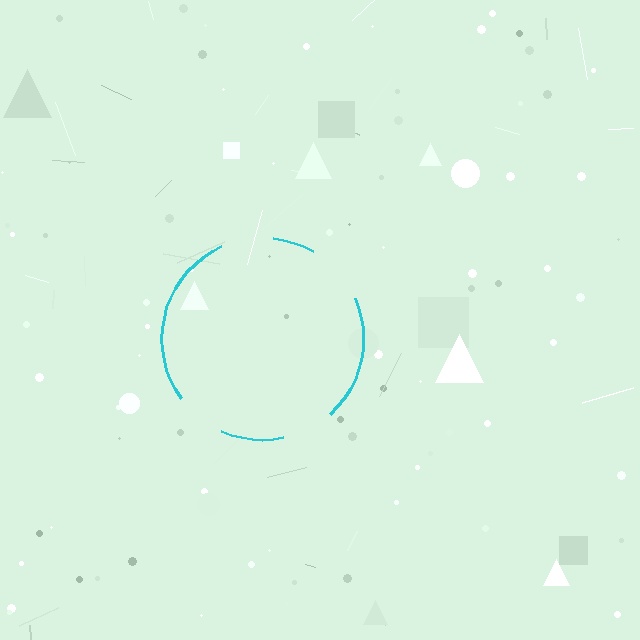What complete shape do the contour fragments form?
The contour fragments form a circle.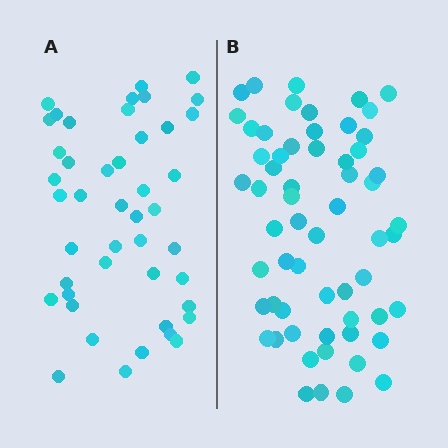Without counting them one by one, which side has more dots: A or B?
Region B (the right region) has more dots.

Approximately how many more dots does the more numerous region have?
Region B has approximately 15 more dots than region A.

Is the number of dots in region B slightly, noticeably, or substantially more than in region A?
Region B has noticeably more, but not dramatically so. The ratio is roughly 1.3 to 1.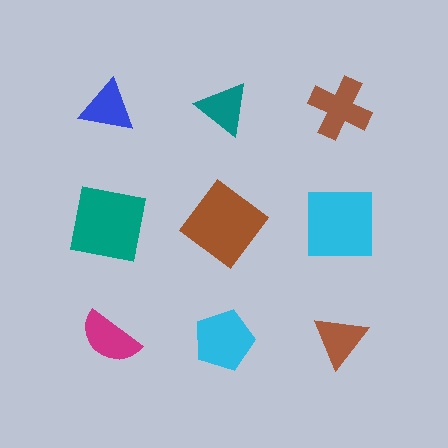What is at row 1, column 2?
A teal triangle.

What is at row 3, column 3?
A brown triangle.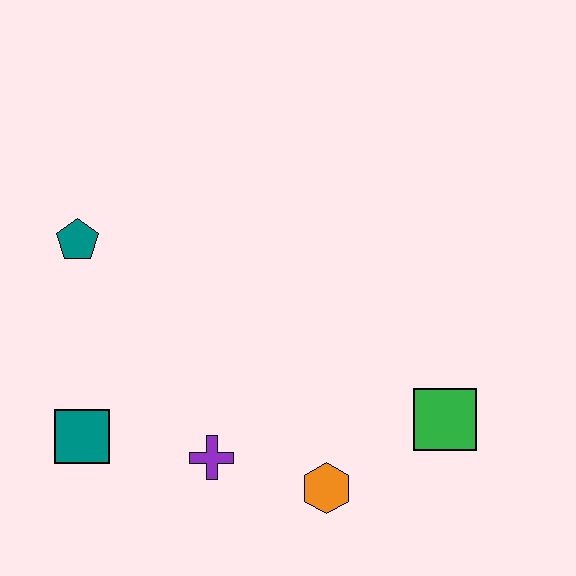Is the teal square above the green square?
No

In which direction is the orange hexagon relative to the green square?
The orange hexagon is to the left of the green square.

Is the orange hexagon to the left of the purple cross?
No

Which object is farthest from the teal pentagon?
The green square is farthest from the teal pentagon.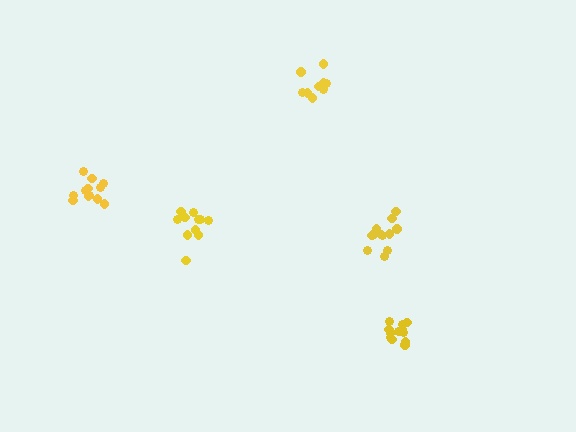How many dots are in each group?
Group 1: 13 dots, Group 2: 10 dots, Group 3: 12 dots, Group 4: 12 dots, Group 5: 11 dots (58 total).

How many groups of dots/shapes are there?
There are 5 groups.